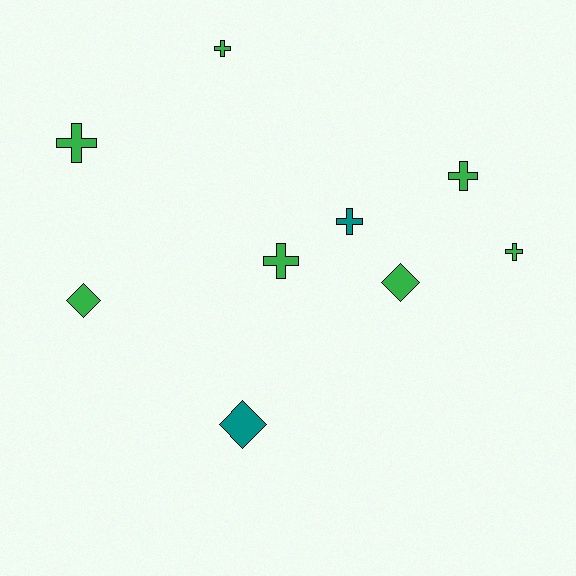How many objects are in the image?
There are 9 objects.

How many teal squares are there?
There are no teal squares.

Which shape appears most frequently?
Cross, with 6 objects.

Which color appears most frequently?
Green, with 7 objects.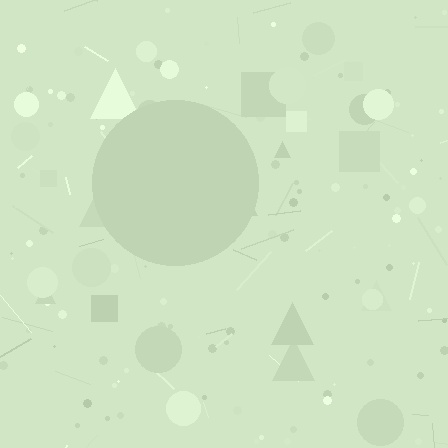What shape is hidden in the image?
A circle is hidden in the image.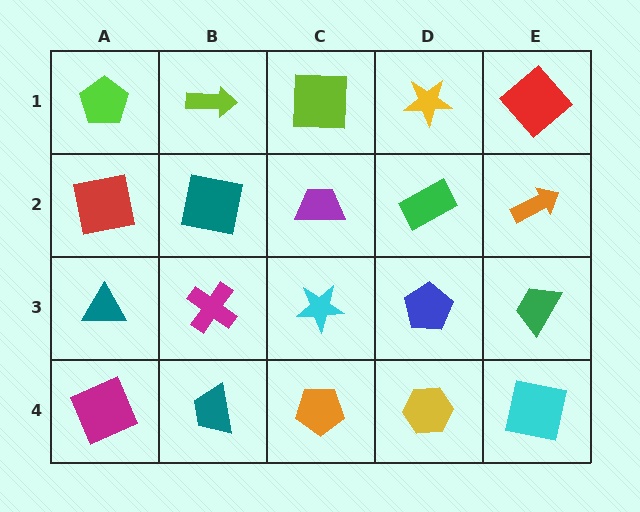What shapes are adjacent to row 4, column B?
A magenta cross (row 3, column B), a magenta square (row 4, column A), an orange pentagon (row 4, column C).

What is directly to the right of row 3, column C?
A blue pentagon.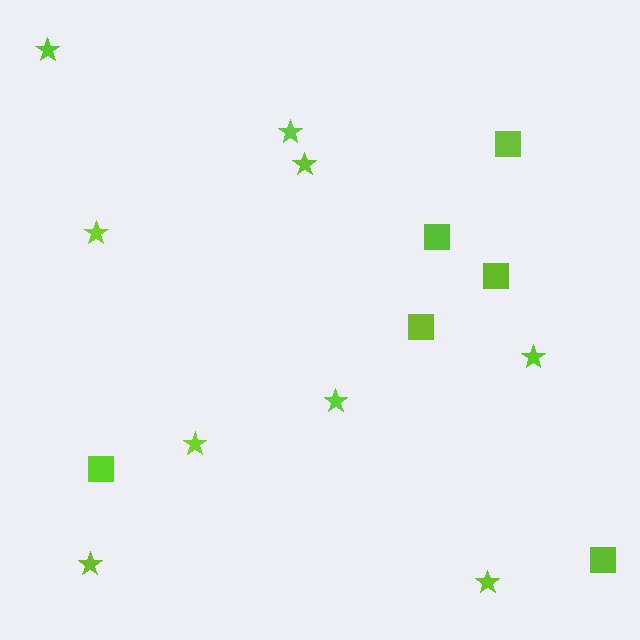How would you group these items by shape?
There are 2 groups: one group of stars (9) and one group of squares (6).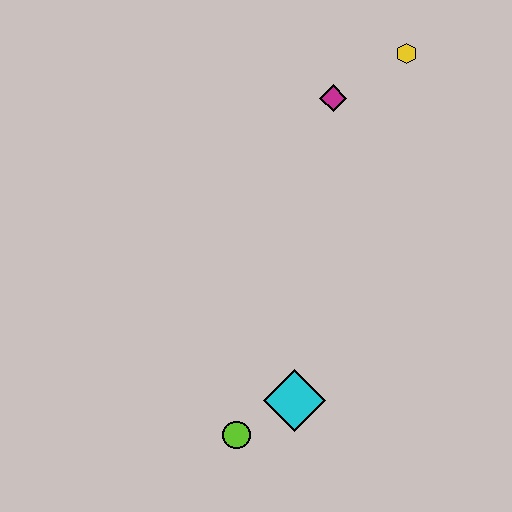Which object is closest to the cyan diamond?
The lime circle is closest to the cyan diamond.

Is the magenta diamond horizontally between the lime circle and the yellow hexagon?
Yes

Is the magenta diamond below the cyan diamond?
No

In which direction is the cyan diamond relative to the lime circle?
The cyan diamond is to the right of the lime circle.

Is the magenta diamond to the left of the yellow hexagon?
Yes